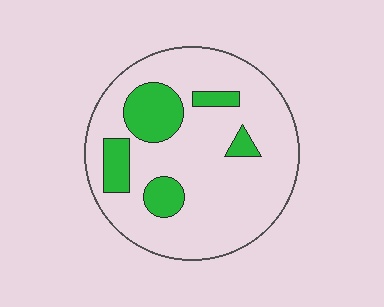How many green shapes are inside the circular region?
5.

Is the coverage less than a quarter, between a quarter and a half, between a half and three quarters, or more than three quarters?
Less than a quarter.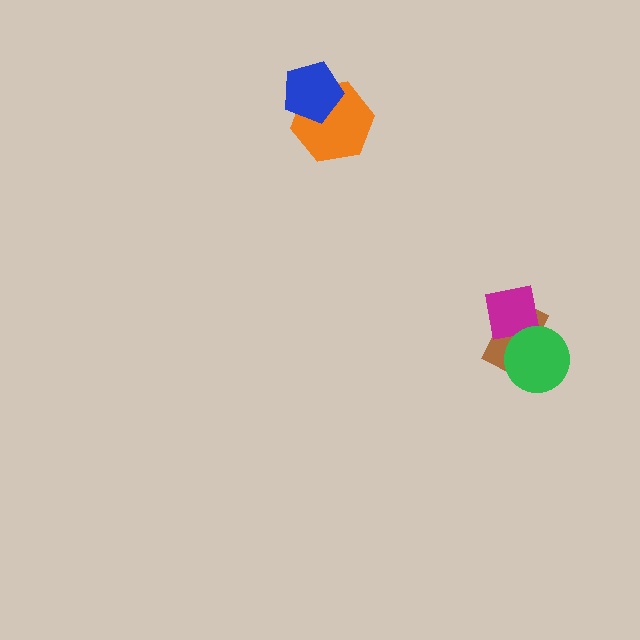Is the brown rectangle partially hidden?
Yes, it is partially covered by another shape.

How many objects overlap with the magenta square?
2 objects overlap with the magenta square.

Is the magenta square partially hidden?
Yes, it is partially covered by another shape.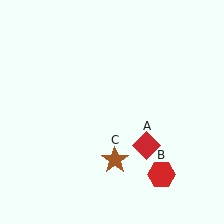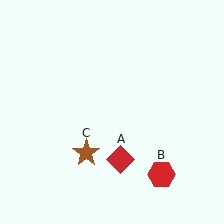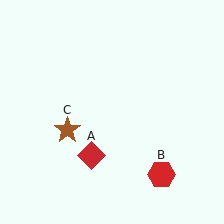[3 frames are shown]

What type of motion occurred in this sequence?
The red diamond (object A), brown star (object C) rotated clockwise around the center of the scene.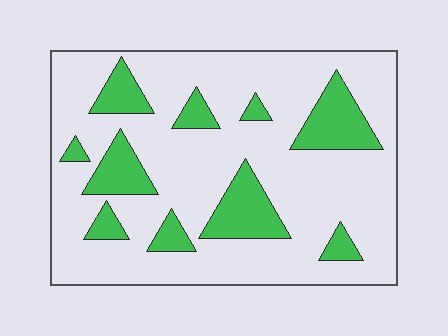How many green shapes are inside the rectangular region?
10.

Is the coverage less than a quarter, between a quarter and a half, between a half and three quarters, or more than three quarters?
Less than a quarter.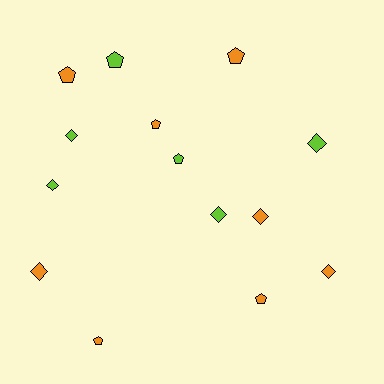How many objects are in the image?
There are 14 objects.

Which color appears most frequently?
Orange, with 8 objects.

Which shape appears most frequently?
Diamond, with 7 objects.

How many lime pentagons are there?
There are 2 lime pentagons.